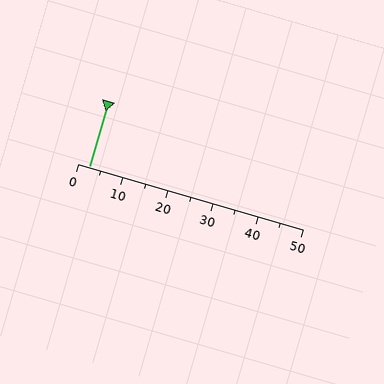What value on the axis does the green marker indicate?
The marker indicates approximately 2.5.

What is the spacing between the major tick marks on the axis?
The major ticks are spaced 10 apart.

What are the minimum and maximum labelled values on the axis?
The axis runs from 0 to 50.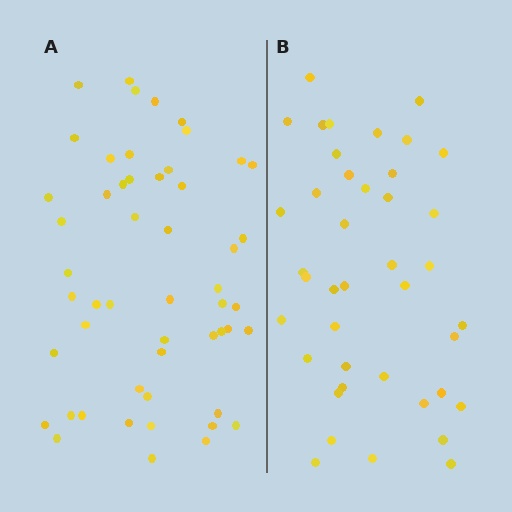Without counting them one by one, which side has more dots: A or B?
Region A (the left region) has more dots.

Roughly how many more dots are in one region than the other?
Region A has roughly 12 or so more dots than region B.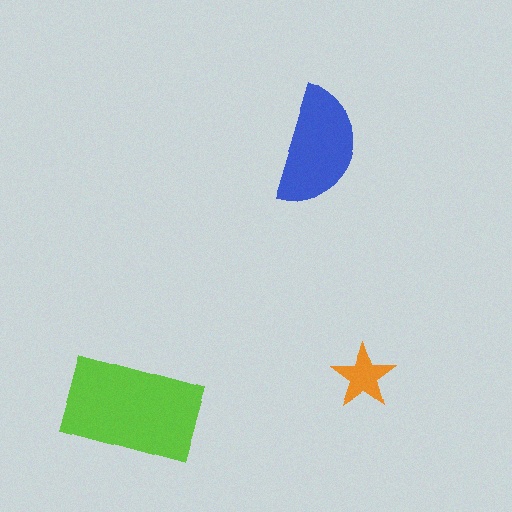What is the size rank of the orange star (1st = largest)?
3rd.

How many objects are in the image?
There are 3 objects in the image.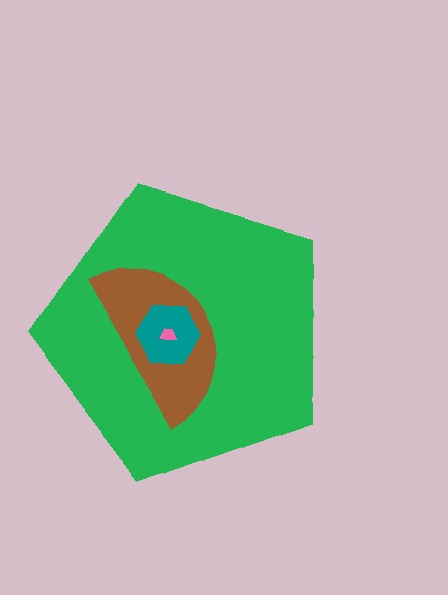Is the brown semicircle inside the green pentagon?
Yes.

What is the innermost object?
The pink trapezoid.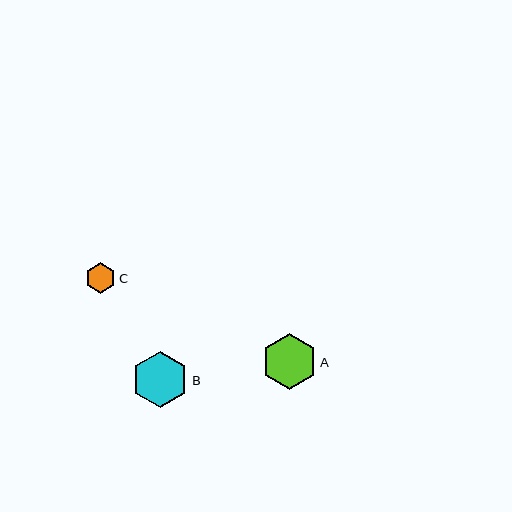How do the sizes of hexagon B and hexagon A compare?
Hexagon B and hexagon A are approximately the same size.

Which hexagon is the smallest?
Hexagon C is the smallest with a size of approximately 30 pixels.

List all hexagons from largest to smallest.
From largest to smallest: B, A, C.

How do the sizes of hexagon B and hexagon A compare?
Hexagon B and hexagon A are approximately the same size.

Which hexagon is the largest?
Hexagon B is the largest with a size of approximately 57 pixels.